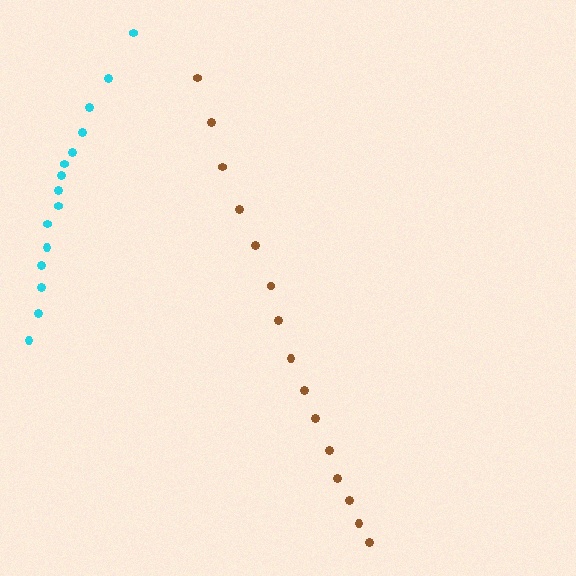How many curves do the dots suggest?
There are 2 distinct paths.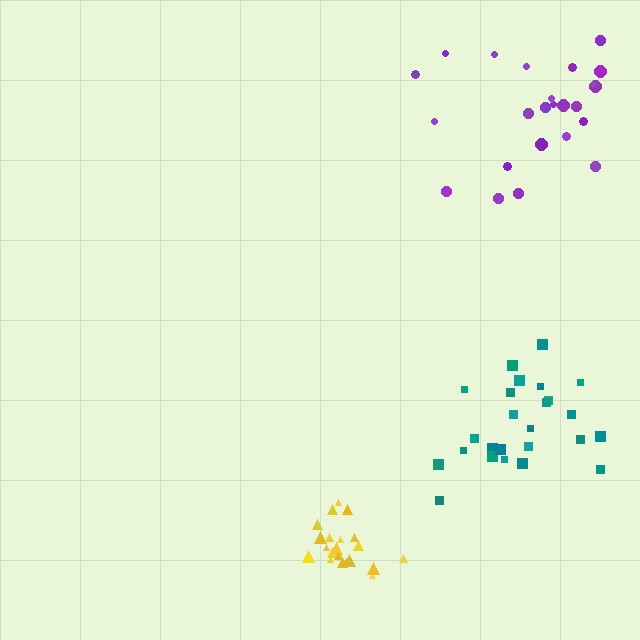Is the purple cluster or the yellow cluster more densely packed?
Yellow.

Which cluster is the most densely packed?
Yellow.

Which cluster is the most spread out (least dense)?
Purple.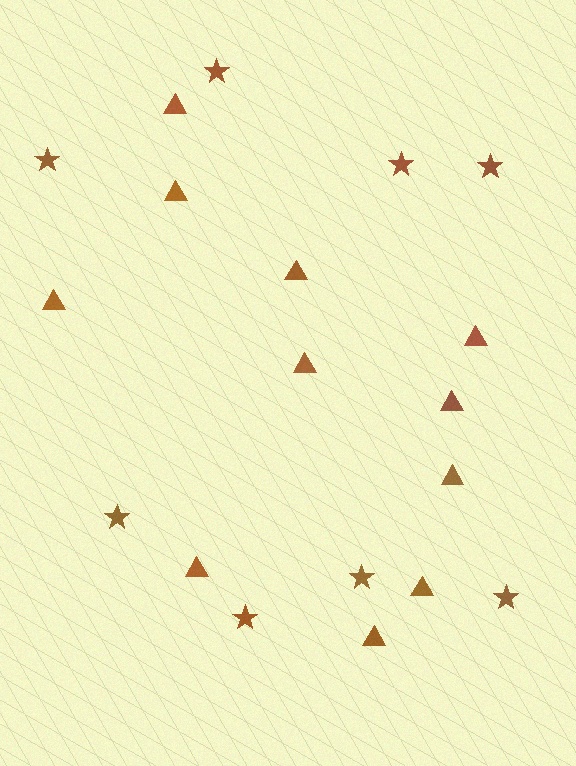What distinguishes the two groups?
There are 2 groups: one group of triangles (11) and one group of stars (8).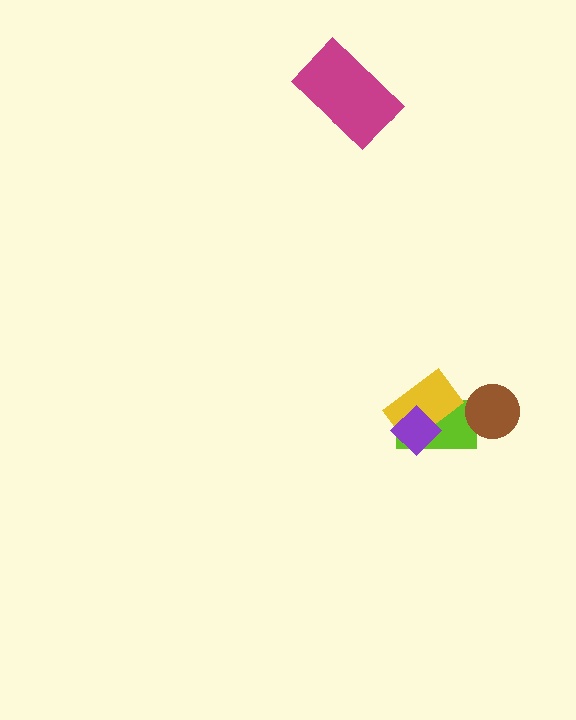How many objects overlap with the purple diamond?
2 objects overlap with the purple diamond.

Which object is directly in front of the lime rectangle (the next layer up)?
The brown circle is directly in front of the lime rectangle.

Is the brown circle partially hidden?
No, no other shape covers it.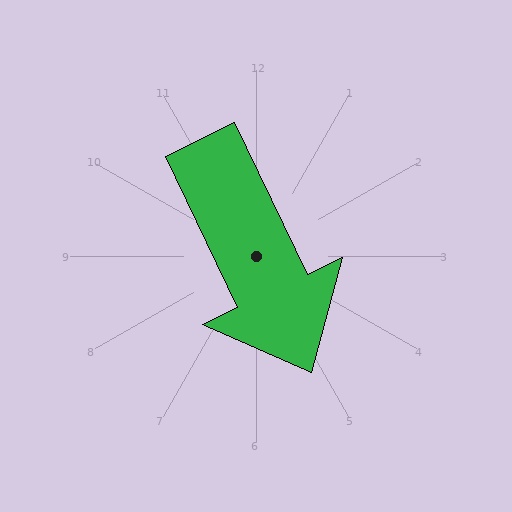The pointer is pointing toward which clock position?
Roughly 5 o'clock.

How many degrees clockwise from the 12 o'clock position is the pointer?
Approximately 154 degrees.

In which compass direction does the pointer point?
Southeast.